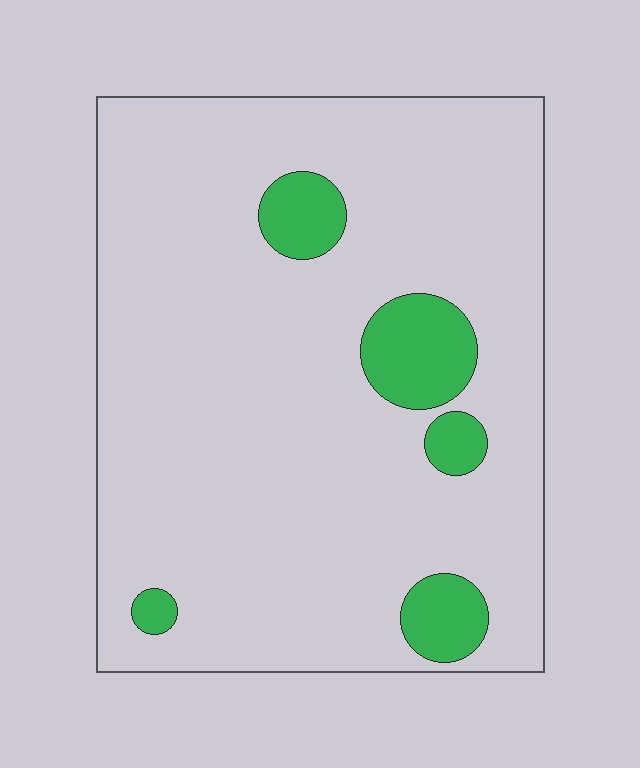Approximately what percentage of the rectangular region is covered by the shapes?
Approximately 10%.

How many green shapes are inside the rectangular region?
5.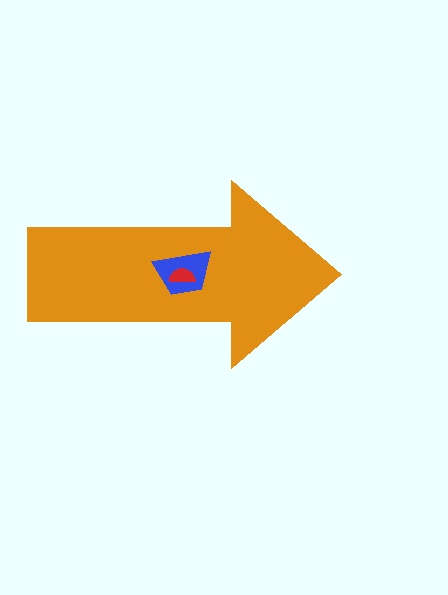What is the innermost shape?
The red semicircle.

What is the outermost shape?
The orange arrow.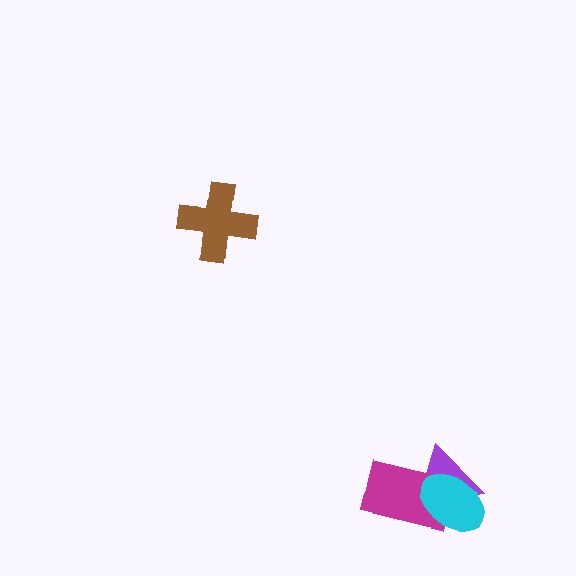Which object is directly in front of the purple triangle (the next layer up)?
The magenta rectangle is directly in front of the purple triangle.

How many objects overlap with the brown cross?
0 objects overlap with the brown cross.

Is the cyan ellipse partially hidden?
No, no other shape covers it.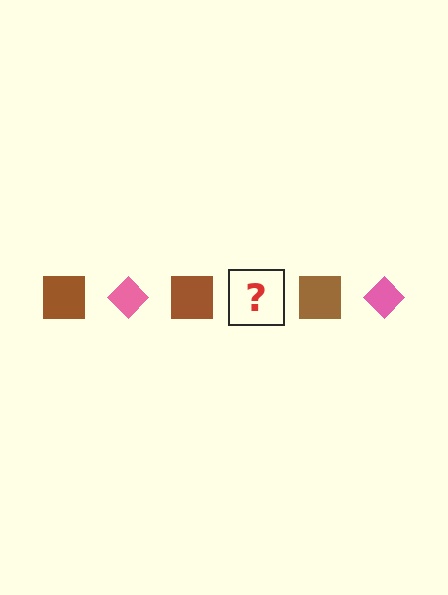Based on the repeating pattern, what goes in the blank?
The blank should be a pink diamond.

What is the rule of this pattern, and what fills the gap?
The rule is that the pattern alternates between brown square and pink diamond. The gap should be filled with a pink diamond.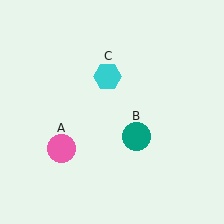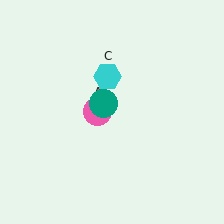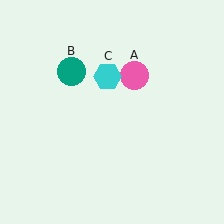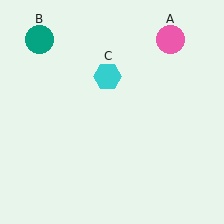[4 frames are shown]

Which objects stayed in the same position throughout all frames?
Cyan hexagon (object C) remained stationary.